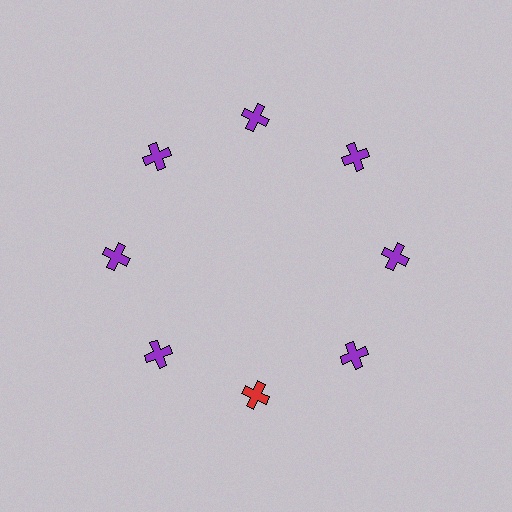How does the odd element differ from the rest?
It has a different color: red instead of purple.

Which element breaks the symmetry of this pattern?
The red cross at roughly the 6 o'clock position breaks the symmetry. All other shapes are purple crosses.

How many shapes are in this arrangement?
There are 8 shapes arranged in a ring pattern.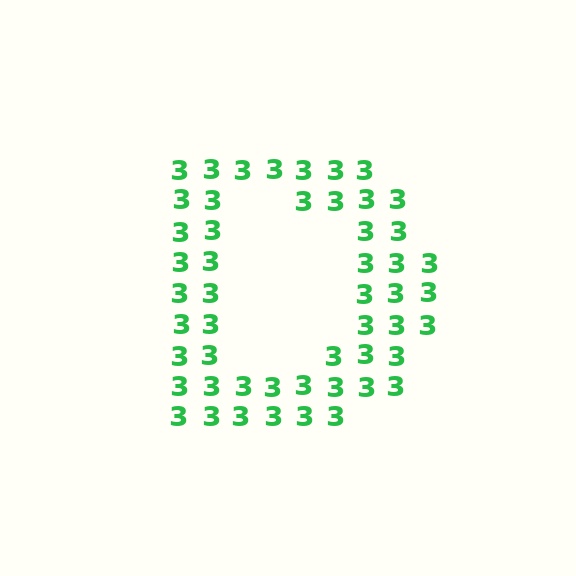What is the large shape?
The large shape is the letter D.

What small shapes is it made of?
It is made of small digit 3's.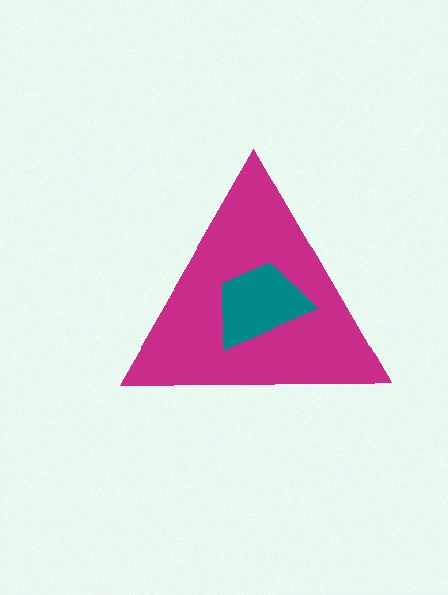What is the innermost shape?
The teal trapezoid.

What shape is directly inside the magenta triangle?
The teal trapezoid.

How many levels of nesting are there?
2.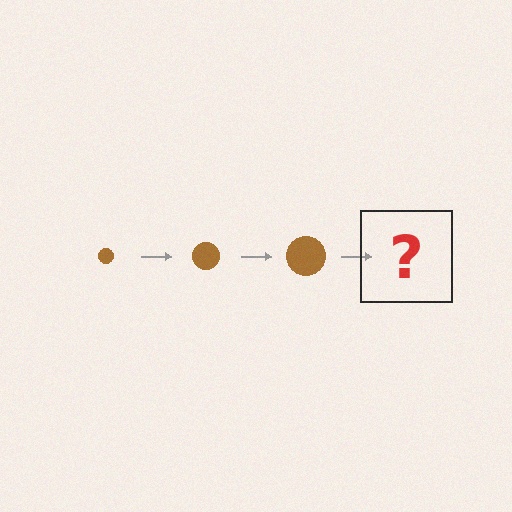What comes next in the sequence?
The next element should be a brown circle, larger than the previous one.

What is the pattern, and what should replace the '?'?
The pattern is that the circle gets progressively larger each step. The '?' should be a brown circle, larger than the previous one.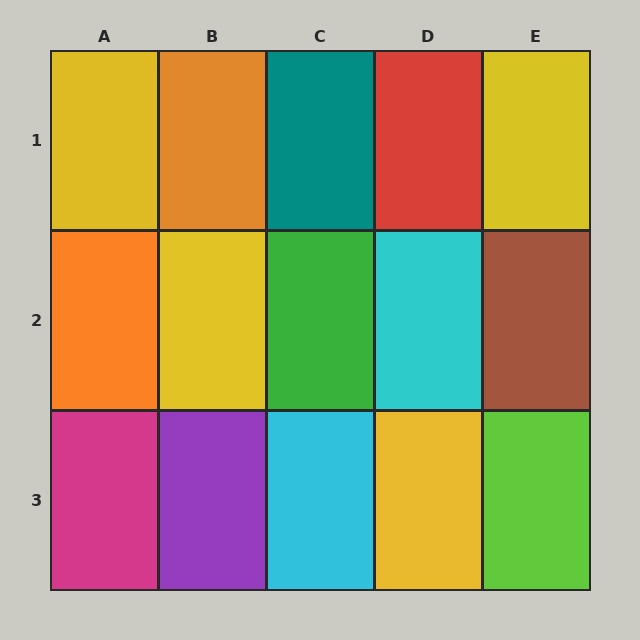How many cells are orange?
2 cells are orange.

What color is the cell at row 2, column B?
Yellow.